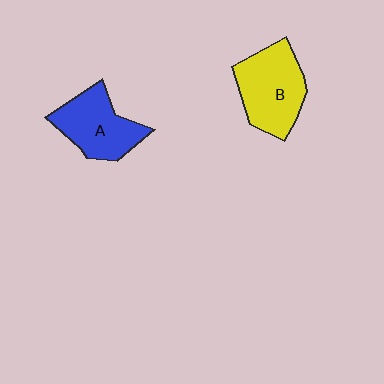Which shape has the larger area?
Shape B (yellow).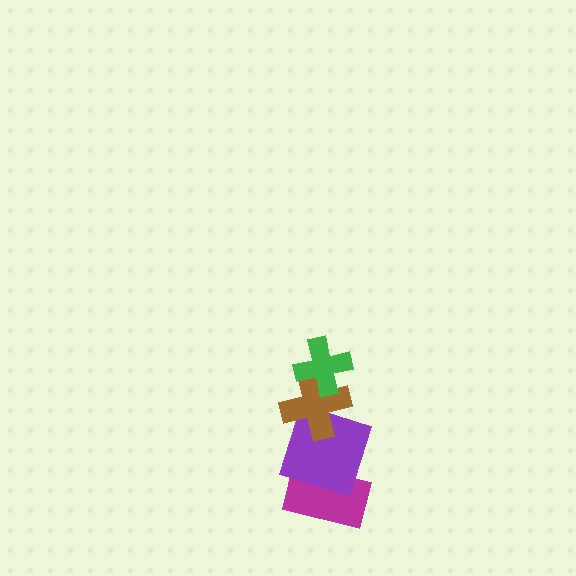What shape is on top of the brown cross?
The green cross is on top of the brown cross.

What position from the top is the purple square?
The purple square is 3rd from the top.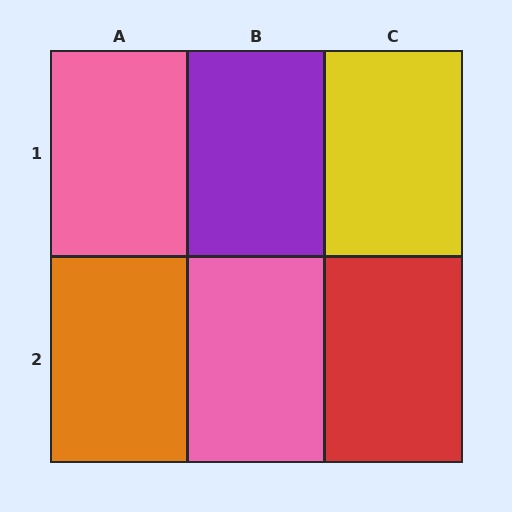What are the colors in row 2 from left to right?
Orange, pink, red.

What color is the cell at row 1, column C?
Yellow.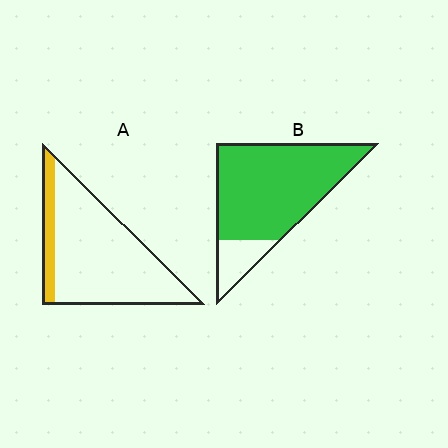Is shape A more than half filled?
No.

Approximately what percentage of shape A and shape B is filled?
A is approximately 15% and B is approximately 85%.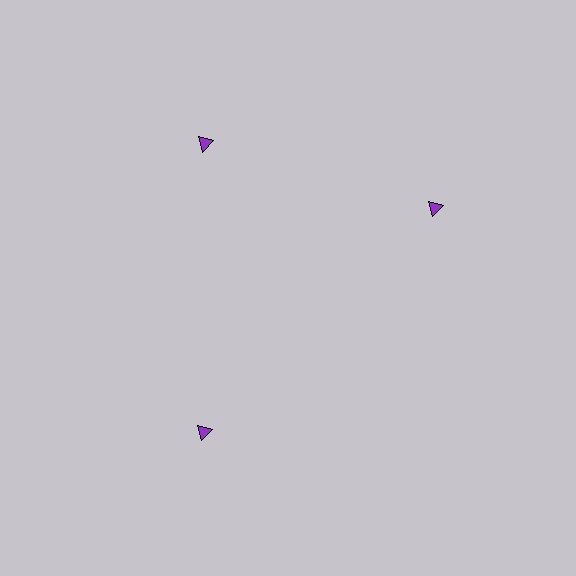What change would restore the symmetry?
The symmetry would be restored by rotating it back into even spacing with its neighbors so that all 3 triangles sit at equal angles and equal distance from the center.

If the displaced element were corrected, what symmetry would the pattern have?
It would have 3-fold rotational symmetry — the pattern would map onto itself every 120 degrees.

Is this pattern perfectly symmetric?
No. The 3 purple triangles are arranged in a ring, but one element near the 3 o'clock position is rotated out of alignment along the ring, breaking the 3-fold rotational symmetry.